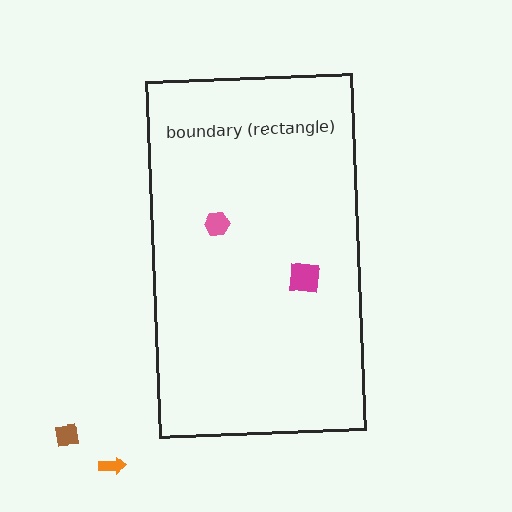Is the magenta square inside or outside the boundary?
Inside.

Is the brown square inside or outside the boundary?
Outside.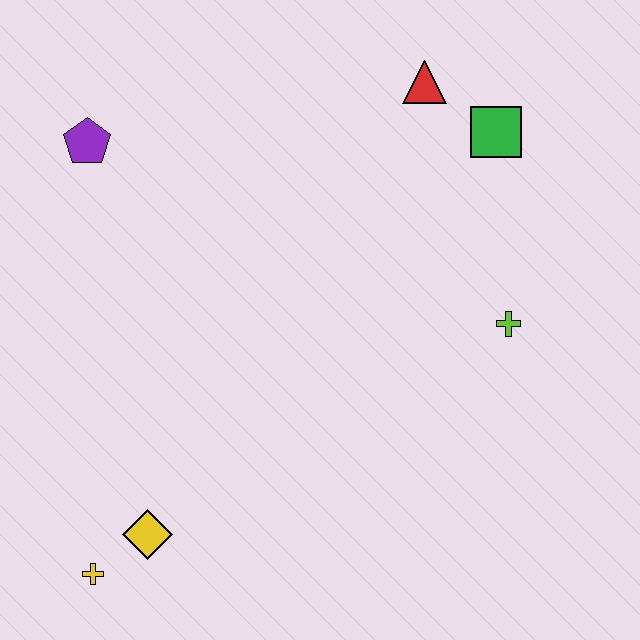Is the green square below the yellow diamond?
No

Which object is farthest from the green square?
The yellow cross is farthest from the green square.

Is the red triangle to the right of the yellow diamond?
Yes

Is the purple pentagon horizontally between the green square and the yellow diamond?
No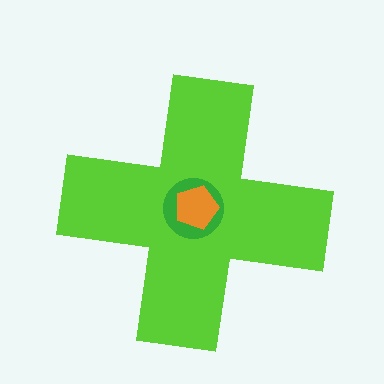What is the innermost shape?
The orange pentagon.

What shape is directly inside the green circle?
The orange pentagon.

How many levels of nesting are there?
3.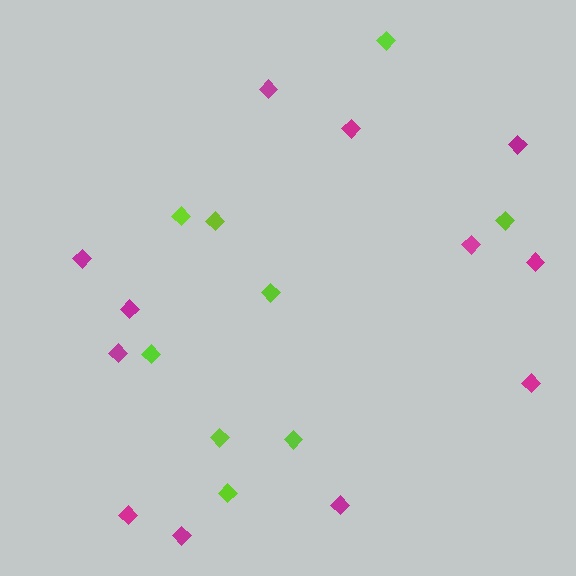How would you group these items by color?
There are 2 groups: one group of lime diamonds (9) and one group of magenta diamonds (12).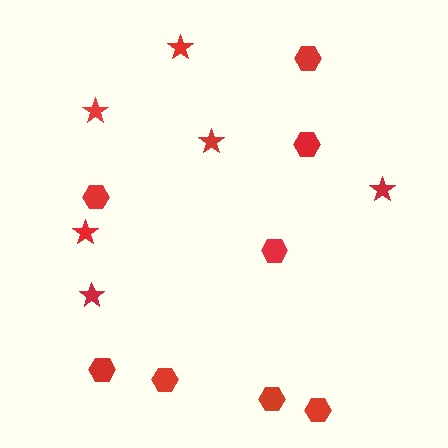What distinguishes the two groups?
There are 2 groups: one group of stars (6) and one group of hexagons (8).